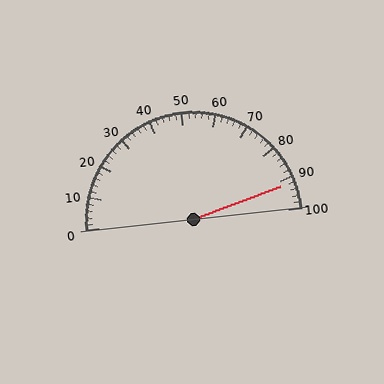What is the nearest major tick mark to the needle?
The nearest major tick mark is 90.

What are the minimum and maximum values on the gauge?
The gauge ranges from 0 to 100.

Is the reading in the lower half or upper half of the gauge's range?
The reading is in the upper half of the range (0 to 100).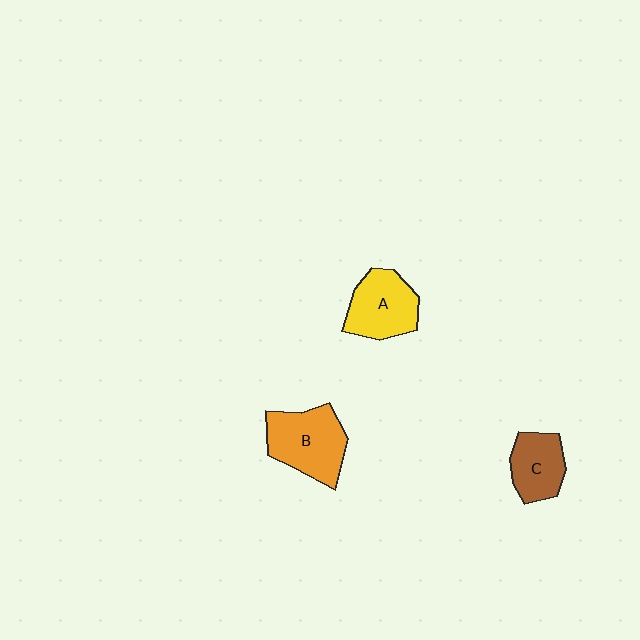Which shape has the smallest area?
Shape C (brown).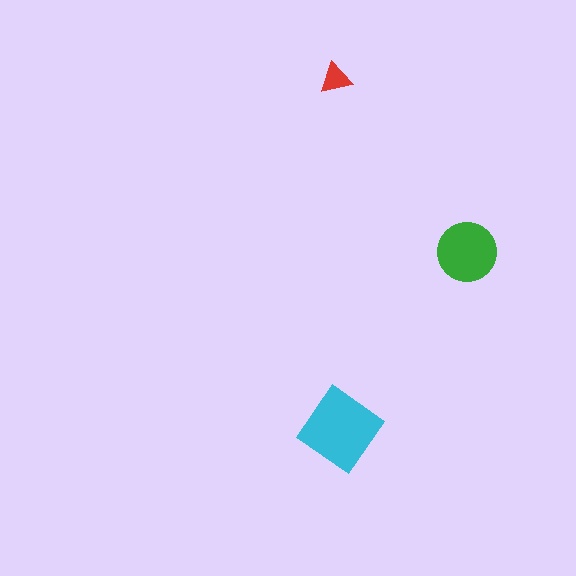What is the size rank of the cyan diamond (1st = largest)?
1st.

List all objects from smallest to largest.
The red triangle, the green circle, the cyan diamond.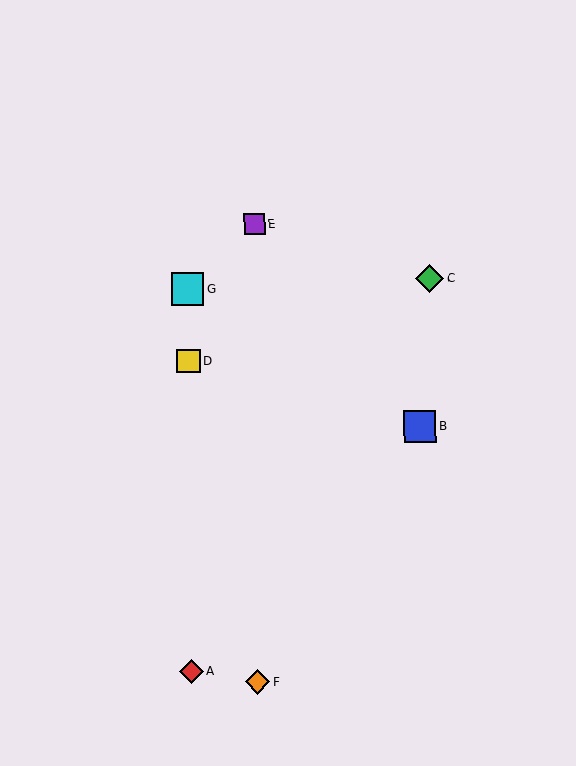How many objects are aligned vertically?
3 objects (A, D, G) are aligned vertically.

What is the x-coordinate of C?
Object C is at x≈430.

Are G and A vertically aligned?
Yes, both are at x≈187.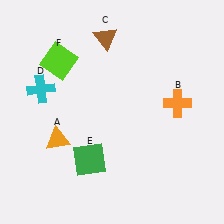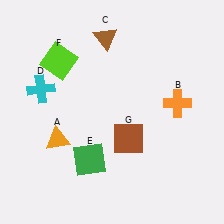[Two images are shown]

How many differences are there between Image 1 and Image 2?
There is 1 difference between the two images.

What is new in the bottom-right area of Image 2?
A brown square (G) was added in the bottom-right area of Image 2.